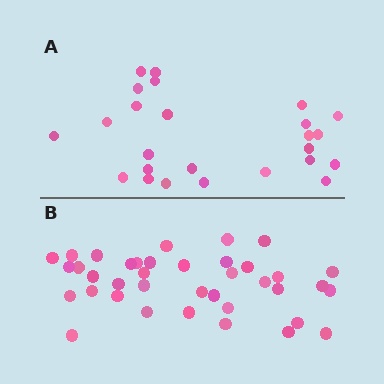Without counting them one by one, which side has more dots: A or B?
Region B (the bottom region) has more dots.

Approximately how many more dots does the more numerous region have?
Region B has approximately 15 more dots than region A.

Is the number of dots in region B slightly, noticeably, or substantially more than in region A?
Region B has substantially more. The ratio is roughly 1.5 to 1.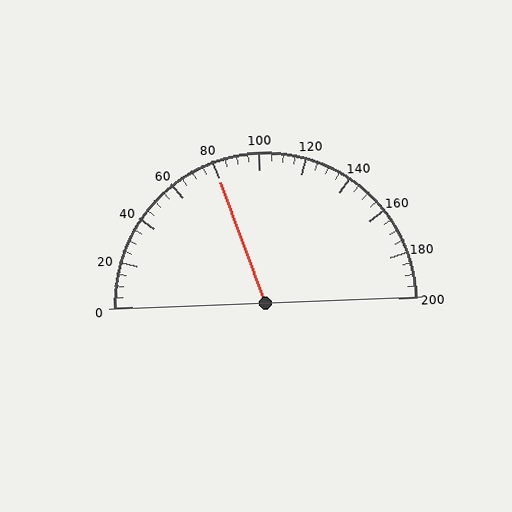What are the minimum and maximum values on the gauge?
The gauge ranges from 0 to 200.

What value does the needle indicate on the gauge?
The needle indicates approximately 80.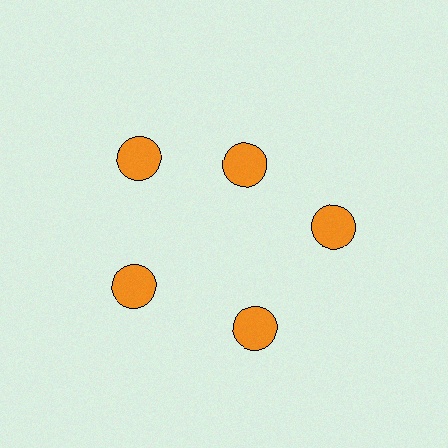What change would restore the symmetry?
The symmetry would be restored by moving it outward, back onto the ring so that all 5 circles sit at equal angles and equal distance from the center.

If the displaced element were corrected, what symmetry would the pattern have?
It would have 5-fold rotational symmetry — the pattern would map onto itself every 72 degrees.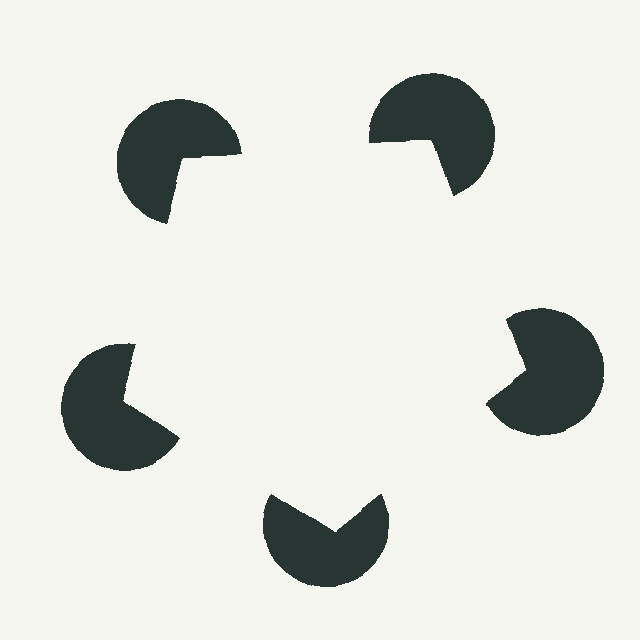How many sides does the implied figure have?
5 sides.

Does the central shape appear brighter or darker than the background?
It typically appears slightly brighter than the background, even though no actual brightness change is drawn.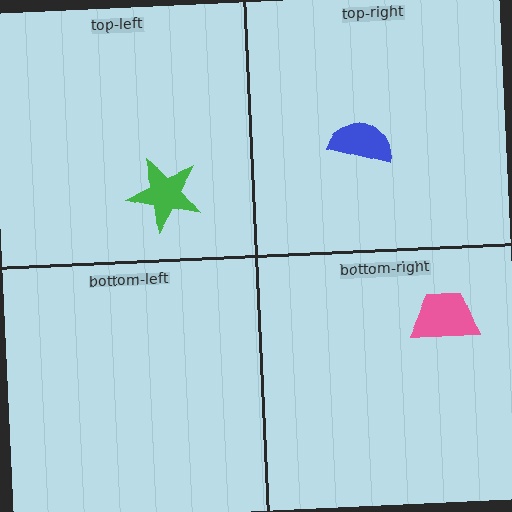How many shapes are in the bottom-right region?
1.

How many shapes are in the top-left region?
1.